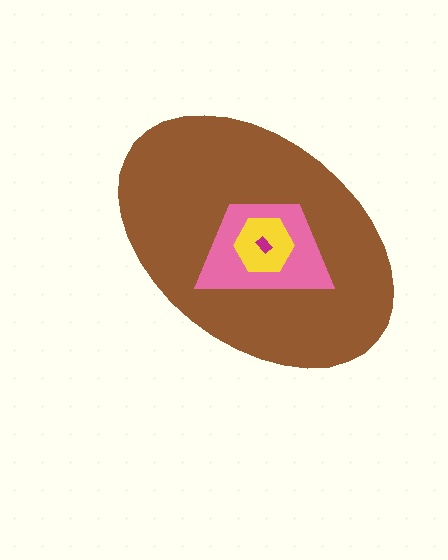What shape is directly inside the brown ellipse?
The pink trapezoid.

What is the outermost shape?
The brown ellipse.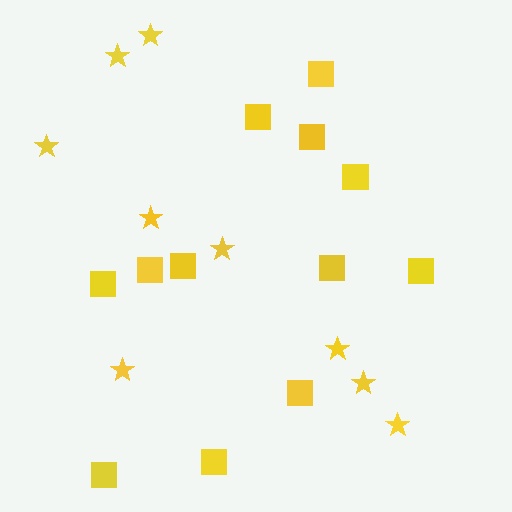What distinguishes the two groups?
There are 2 groups: one group of squares (12) and one group of stars (9).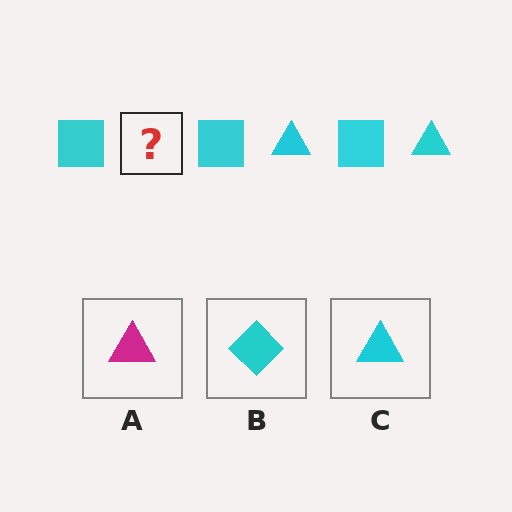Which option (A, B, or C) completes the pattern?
C.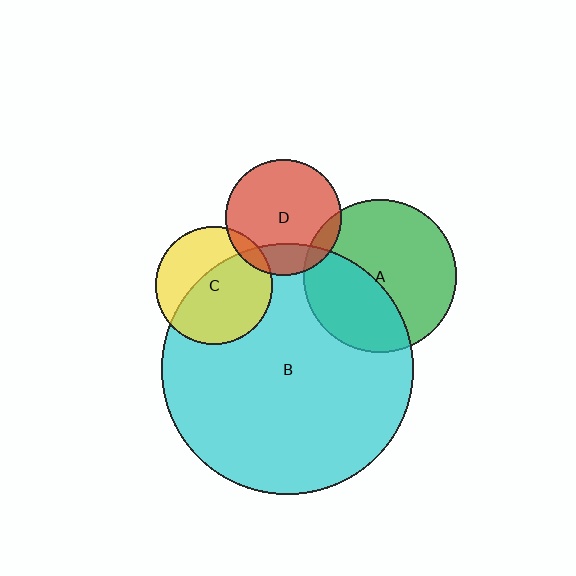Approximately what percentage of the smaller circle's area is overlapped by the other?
Approximately 10%.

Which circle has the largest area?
Circle B (cyan).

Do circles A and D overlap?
Yes.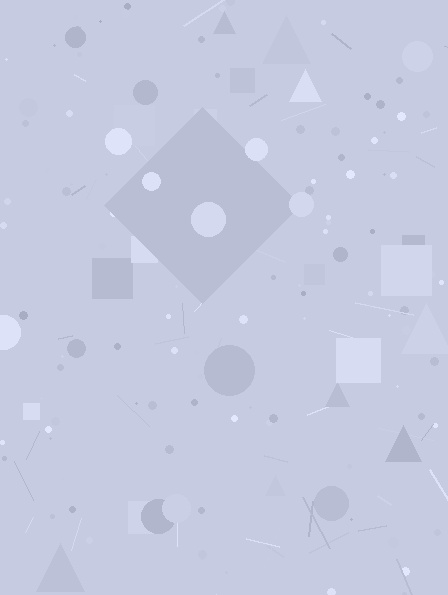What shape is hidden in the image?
A diamond is hidden in the image.